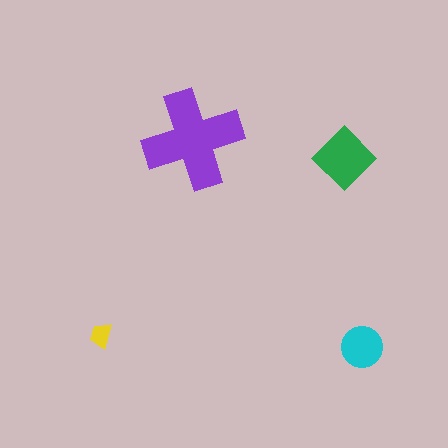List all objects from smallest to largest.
The yellow trapezoid, the cyan circle, the green diamond, the purple cross.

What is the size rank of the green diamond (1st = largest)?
2nd.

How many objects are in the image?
There are 4 objects in the image.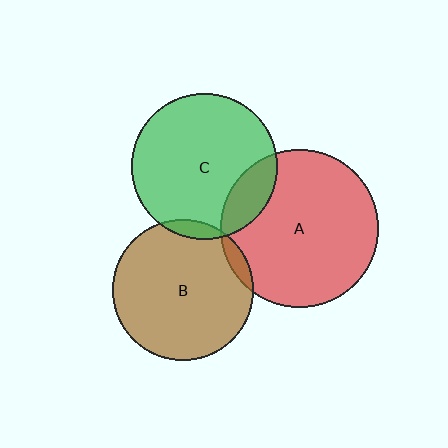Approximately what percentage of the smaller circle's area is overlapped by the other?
Approximately 15%.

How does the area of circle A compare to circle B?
Approximately 1.3 times.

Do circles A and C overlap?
Yes.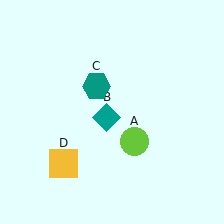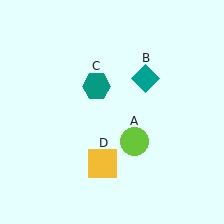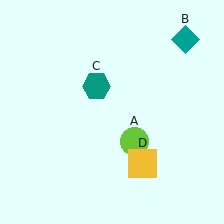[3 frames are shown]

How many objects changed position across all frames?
2 objects changed position: teal diamond (object B), yellow square (object D).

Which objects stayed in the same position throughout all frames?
Lime circle (object A) and teal hexagon (object C) remained stationary.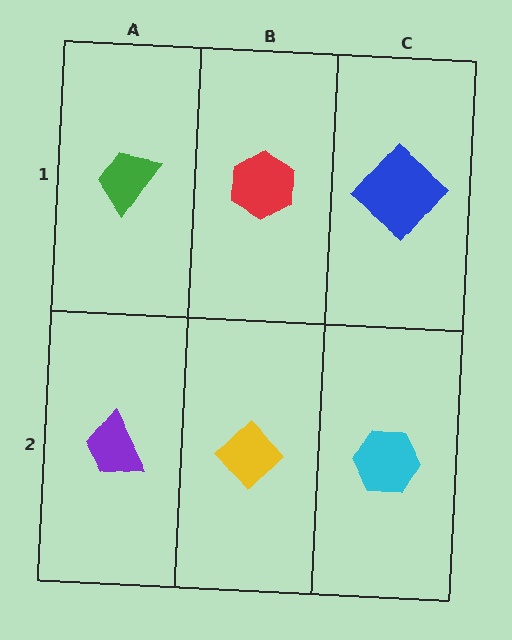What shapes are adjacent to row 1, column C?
A cyan hexagon (row 2, column C), a red hexagon (row 1, column B).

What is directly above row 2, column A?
A green trapezoid.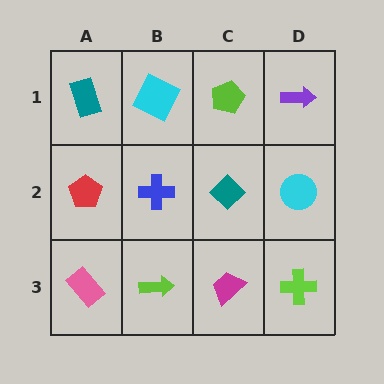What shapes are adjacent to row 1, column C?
A teal diamond (row 2, column C), a cyan square (row 1, column B), a purple arrow (row 1, column D).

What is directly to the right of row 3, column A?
A lime arrow.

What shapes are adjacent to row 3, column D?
A cyan circle (row 2, column D), a magenta trapezoid (row 3, column C).